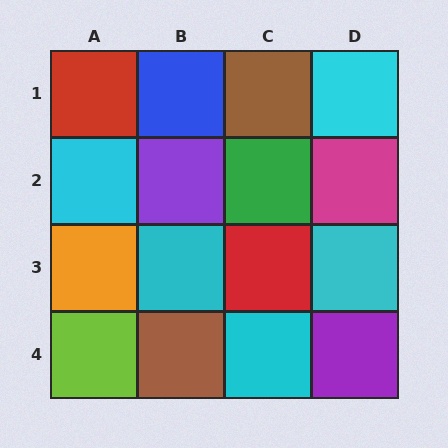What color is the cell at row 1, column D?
Cyan.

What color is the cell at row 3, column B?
Cyan.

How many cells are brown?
2 cells are brown.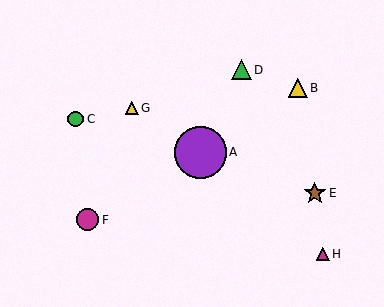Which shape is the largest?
The purple circle (labeled A) is the largest.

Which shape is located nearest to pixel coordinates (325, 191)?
The brown star (labeled E) at (315, 193) is nearest to that location.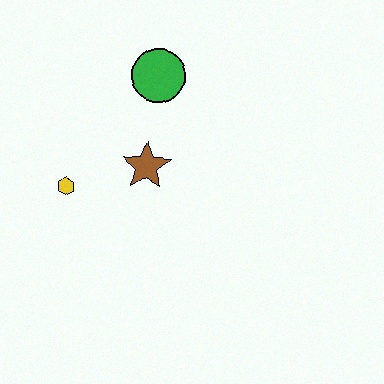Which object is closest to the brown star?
The yellow hexagon is closest to the brown star.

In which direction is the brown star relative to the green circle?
The brown star is below the green circle.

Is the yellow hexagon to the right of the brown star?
No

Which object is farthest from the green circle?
The yellow hexagon is farthest from the green circle.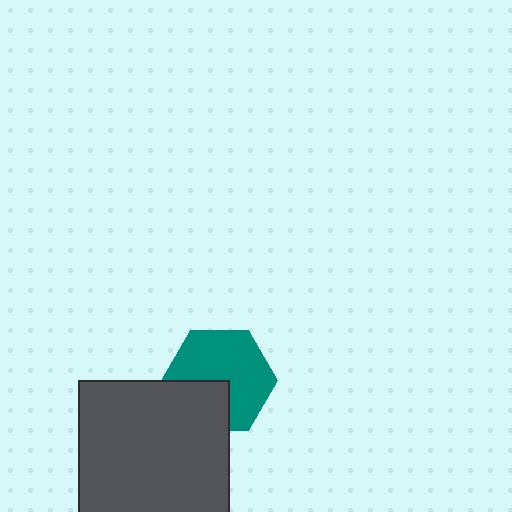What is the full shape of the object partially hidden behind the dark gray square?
The partially hidden object is a teal hexagon.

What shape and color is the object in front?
The object in front is a dark gray square.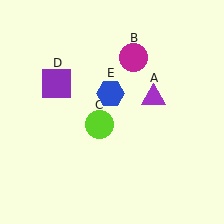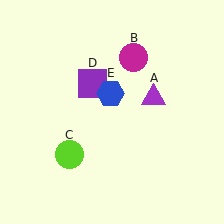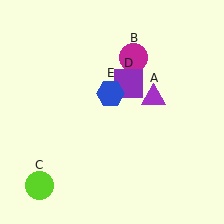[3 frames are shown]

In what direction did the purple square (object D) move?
The purple square (object D) moved right.